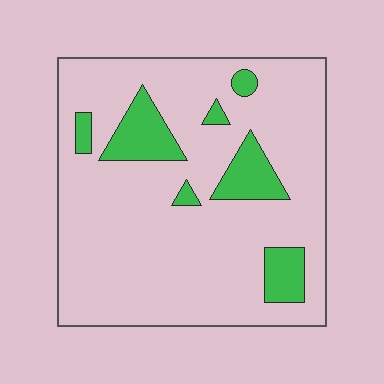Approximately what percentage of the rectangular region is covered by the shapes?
Approximately 15%.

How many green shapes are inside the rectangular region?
7.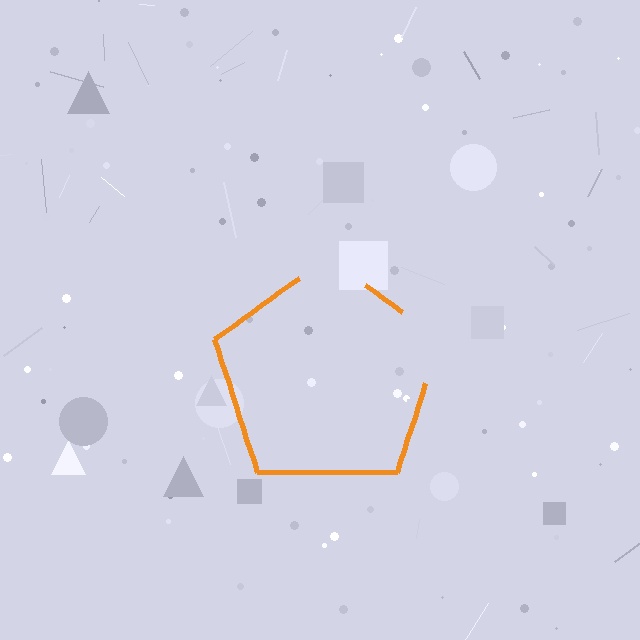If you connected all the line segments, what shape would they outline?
They would outline a pentagon.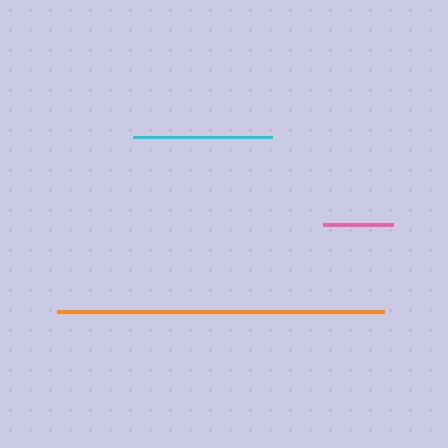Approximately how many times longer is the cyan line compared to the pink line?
The cyan line is approximately 2.0 times the length of the pink line.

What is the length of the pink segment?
The pink segment is approximately 70 pixels long.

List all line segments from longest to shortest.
From longest to shortest: orange, cyan, pink.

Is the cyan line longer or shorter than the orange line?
The orange line is longer than the cyan line.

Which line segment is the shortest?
The pink line is the shortest at approximately 70 pixels.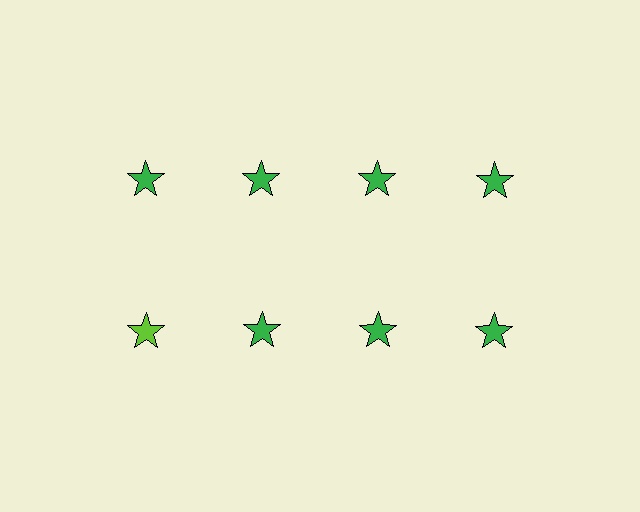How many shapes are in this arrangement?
There are 8 shapes arranged in a grid pattern.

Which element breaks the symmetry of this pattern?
The lime star in the second row, leftmost column breaks the symmetry. All other shapes are green stars.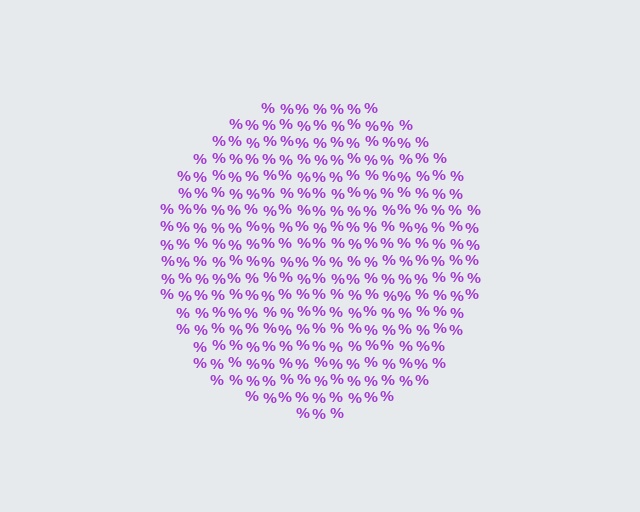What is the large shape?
The large shape is a circle.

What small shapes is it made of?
It is made of small percent signs.